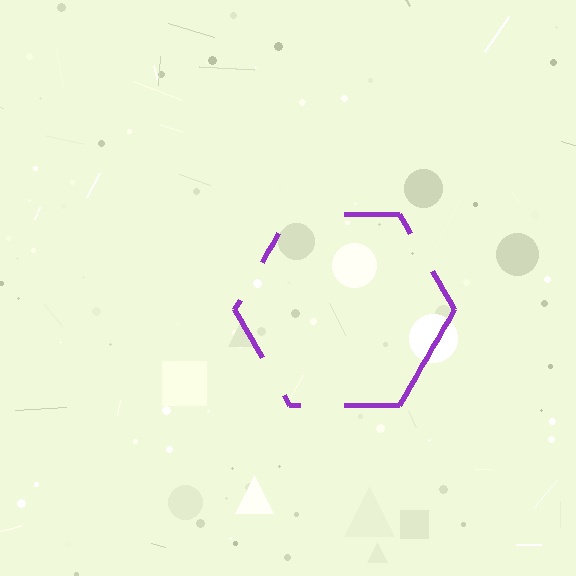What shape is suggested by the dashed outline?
The dashed outline suggests a hexagon.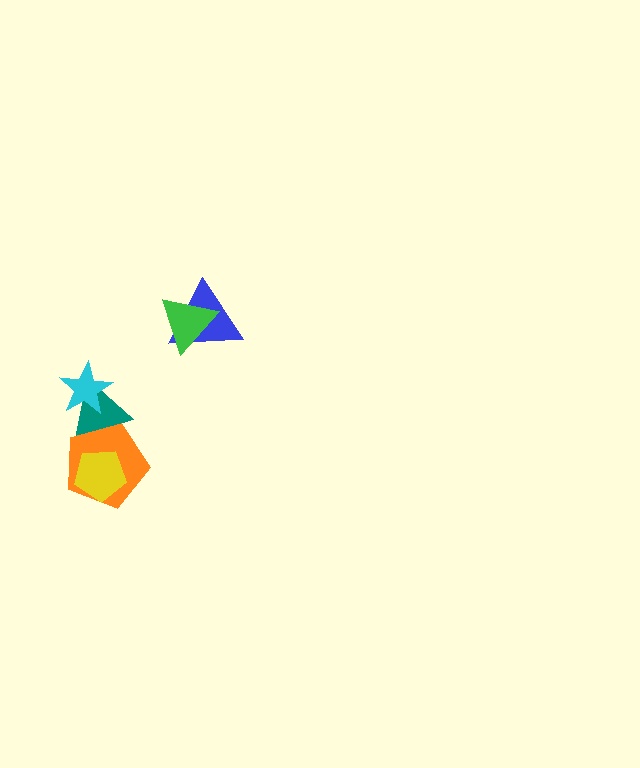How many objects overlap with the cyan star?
1 object overlaps with the cyan star.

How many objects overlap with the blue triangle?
1 object overlaps with the blue triangle.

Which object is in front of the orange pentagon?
The yellow pentagon is in front of the orange pentagon.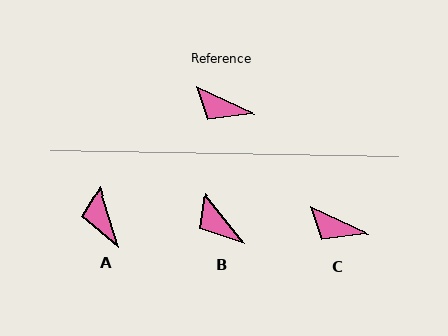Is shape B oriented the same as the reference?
No, it is off by about 26 degrees.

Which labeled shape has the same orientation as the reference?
C.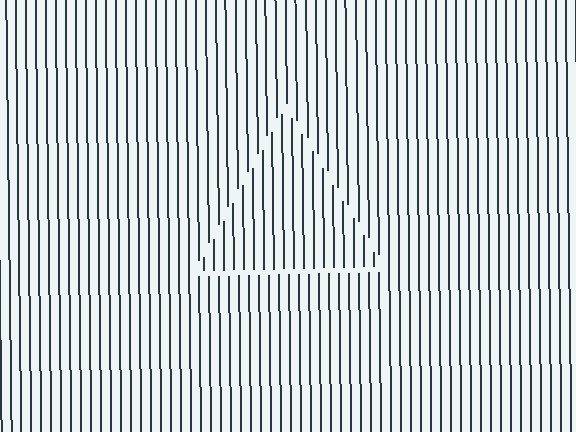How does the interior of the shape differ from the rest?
The interior of the shape contains the same grating, shifted by half a period — the contour is defined by the phase discontinuity where line-ends from the inner and outer gratings abut.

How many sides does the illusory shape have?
3 sides — the line-ends trace a triangle.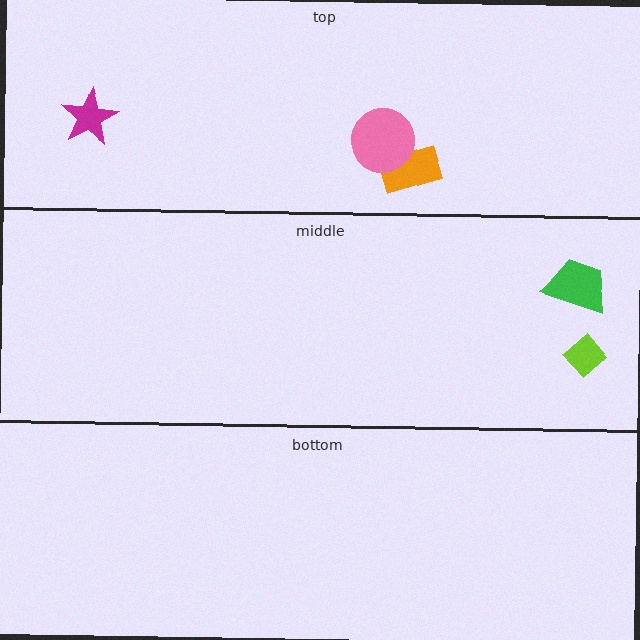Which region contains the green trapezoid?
The middle region.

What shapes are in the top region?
The orange rectangle, the pink circle, the magenta star.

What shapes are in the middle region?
The lime diamond, the green trapezoid.